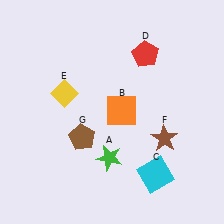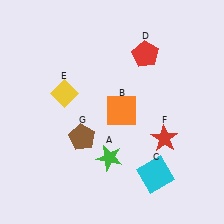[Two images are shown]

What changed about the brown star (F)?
In Image 1, F is brown. In Image 2, it changed to red.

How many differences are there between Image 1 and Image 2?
There is 1 difference between the two images.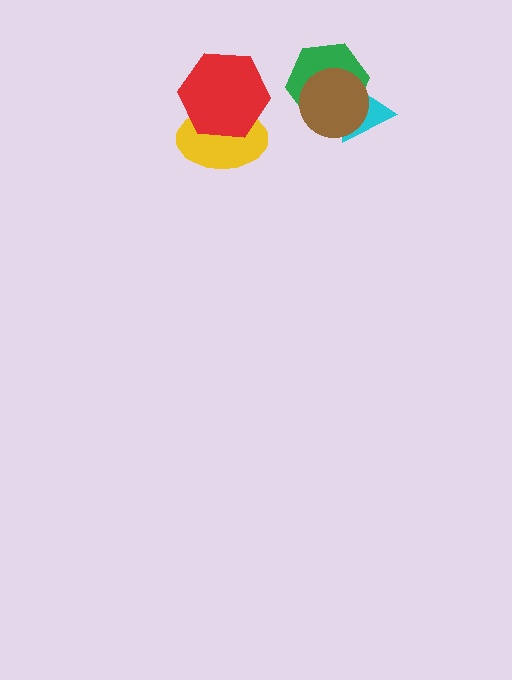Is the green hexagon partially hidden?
Yes, it is partially covered by another shape.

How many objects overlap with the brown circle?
2 objects overlap with the brown circle.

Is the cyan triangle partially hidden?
Yes, it is partially covered by another shape.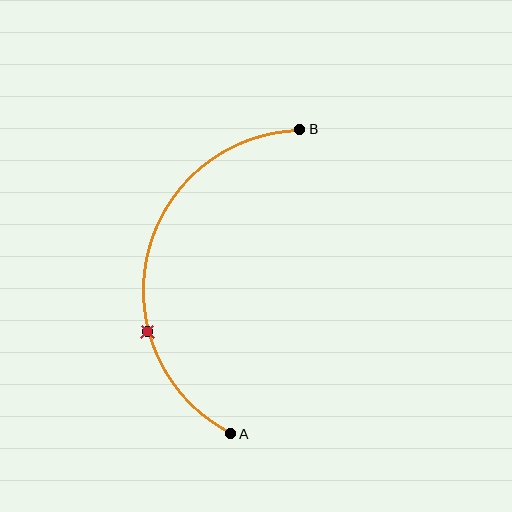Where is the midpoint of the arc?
The arc midpoint is the point on the curve farthest from the straight line joining A and B. It sits to the left of that line.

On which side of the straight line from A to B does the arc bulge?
The arc bulges to the left of the straight line connecting A and B.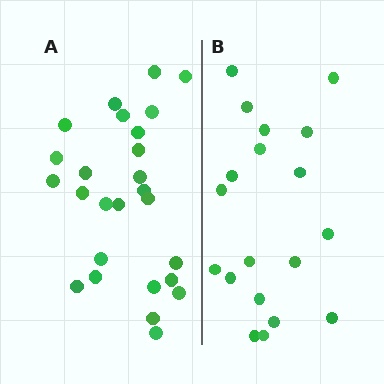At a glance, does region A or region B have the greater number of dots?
Region A (the left region) has more dots.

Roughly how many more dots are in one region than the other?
Region A has roughly 8 or so more dots than region B.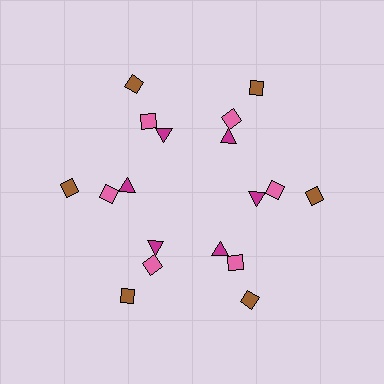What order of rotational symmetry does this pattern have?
This pattern has 6-fold rotational symmetry.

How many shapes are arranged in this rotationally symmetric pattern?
There are 18 shapes, arranged in 6 groups of 3.